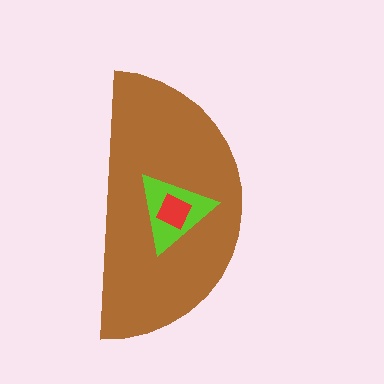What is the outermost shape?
The brown semicircle.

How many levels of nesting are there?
3.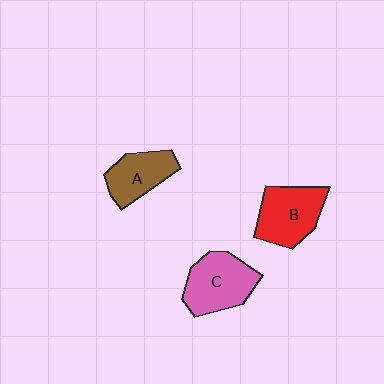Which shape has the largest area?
Shape C (pink).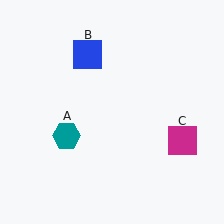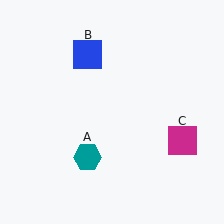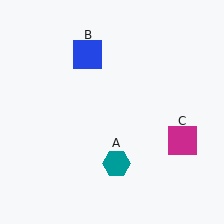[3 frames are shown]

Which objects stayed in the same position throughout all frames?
Blue square (object B) and magenta square (object C) remained stationary.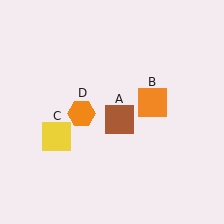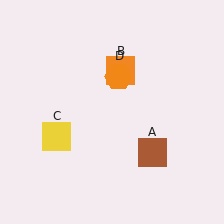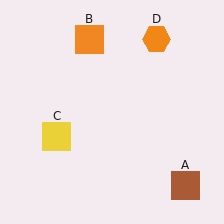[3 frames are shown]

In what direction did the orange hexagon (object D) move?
The orange hexagon (object D) moved up and to the right.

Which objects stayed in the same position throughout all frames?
Yellow square (object C) remained stationary.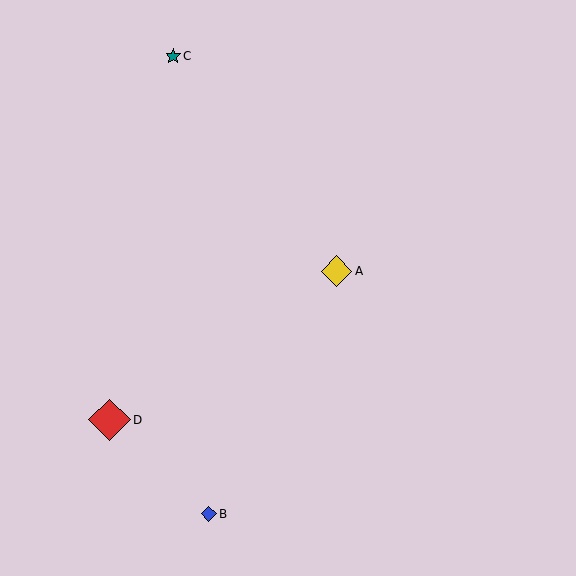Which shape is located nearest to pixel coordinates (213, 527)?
The blue diamond (labeled B) at (209, 514) is nearest to that location.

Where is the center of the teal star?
The center of the teal star is at (173, 56).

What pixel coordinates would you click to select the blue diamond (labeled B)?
Click at (209, 514) to select the blue diamond B.